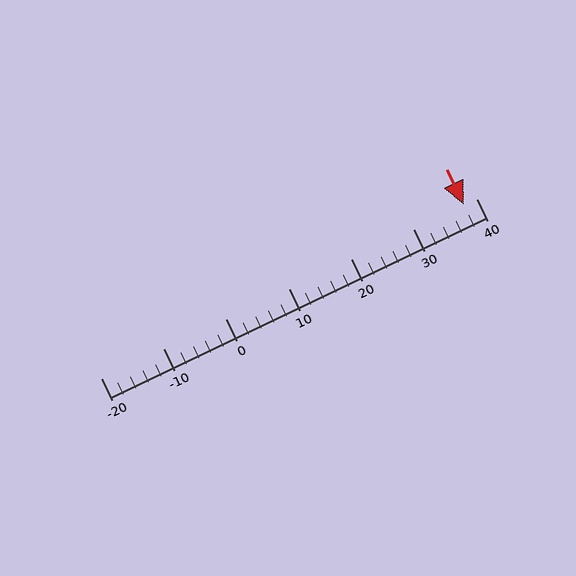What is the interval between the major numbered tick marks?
The major tick marks are spaced 10 units apart.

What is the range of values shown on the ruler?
The ruler shows values from -20 to 40.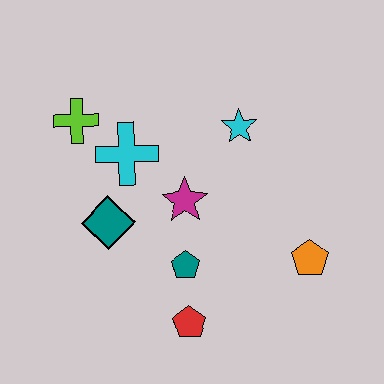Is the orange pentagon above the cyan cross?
No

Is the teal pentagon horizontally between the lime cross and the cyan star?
Yes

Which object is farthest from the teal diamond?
The orange pentagon is farthest from the teal diamond.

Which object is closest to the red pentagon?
The teal pentagon is closest to the red pentagon.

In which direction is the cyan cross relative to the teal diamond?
The cyan cross is above the teal diamond.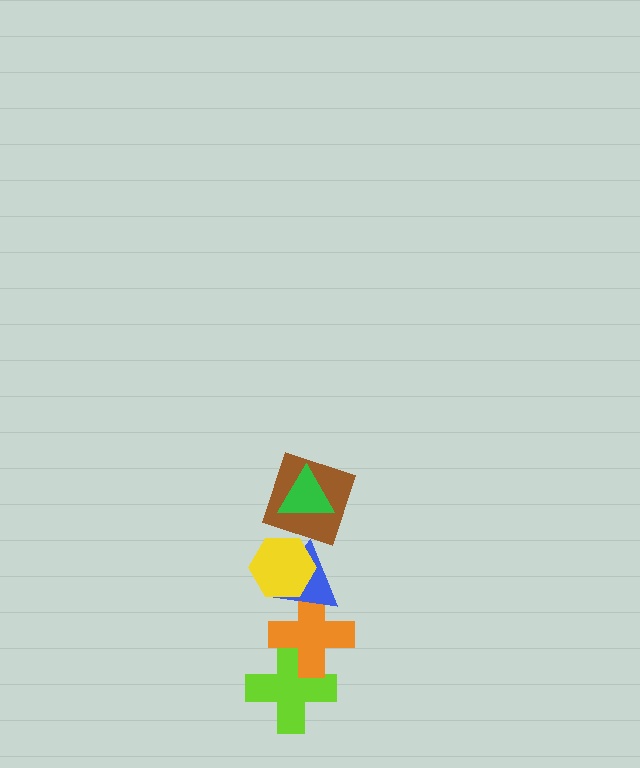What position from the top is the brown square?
The brown square is 2nd from the top.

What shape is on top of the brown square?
The green triangle is on top of the brown square.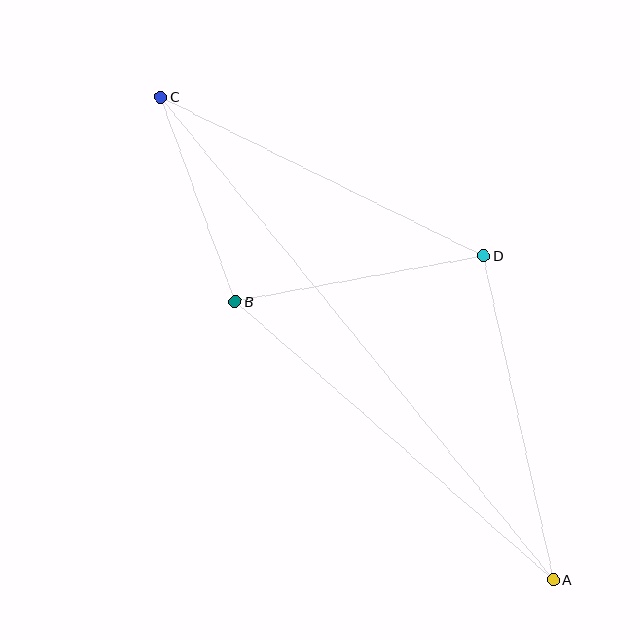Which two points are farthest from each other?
Points A and C are farthest from each other.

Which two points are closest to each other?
Points B and C are closest to each other.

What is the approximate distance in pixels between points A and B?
The distance between A and B is approximately 422 pixels.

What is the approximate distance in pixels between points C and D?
The distance between C and D is approximately 360 pixels.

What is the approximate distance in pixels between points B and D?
The distance between B and D is approximately 252 pixels.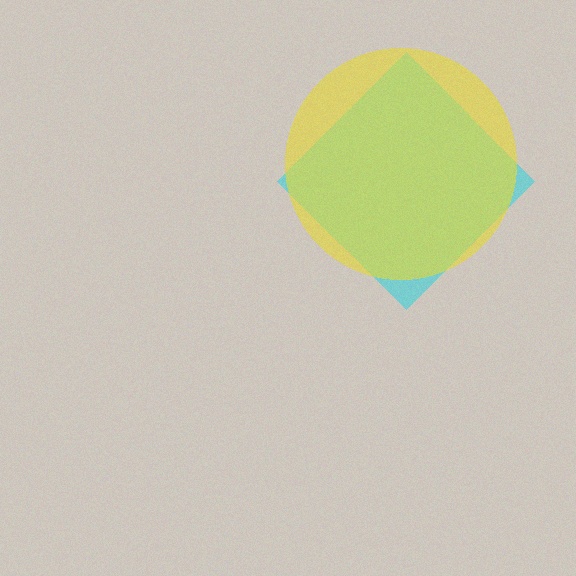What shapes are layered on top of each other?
The layered shapes are: a cyan diamond, a yellow circle.